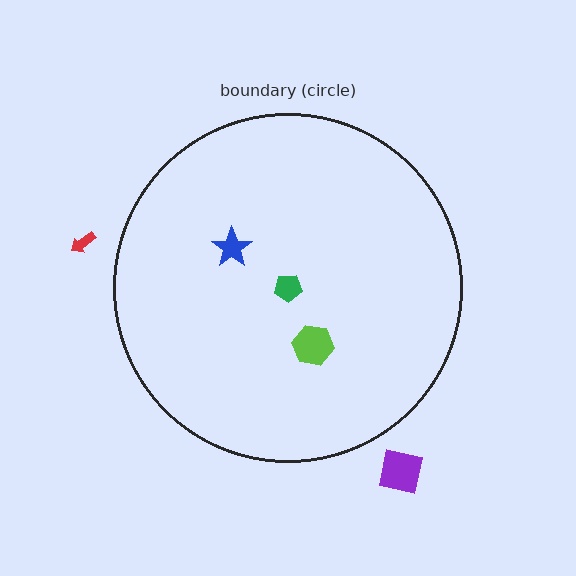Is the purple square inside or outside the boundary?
Outside.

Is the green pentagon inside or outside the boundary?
Inside.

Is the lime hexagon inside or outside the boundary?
Inside.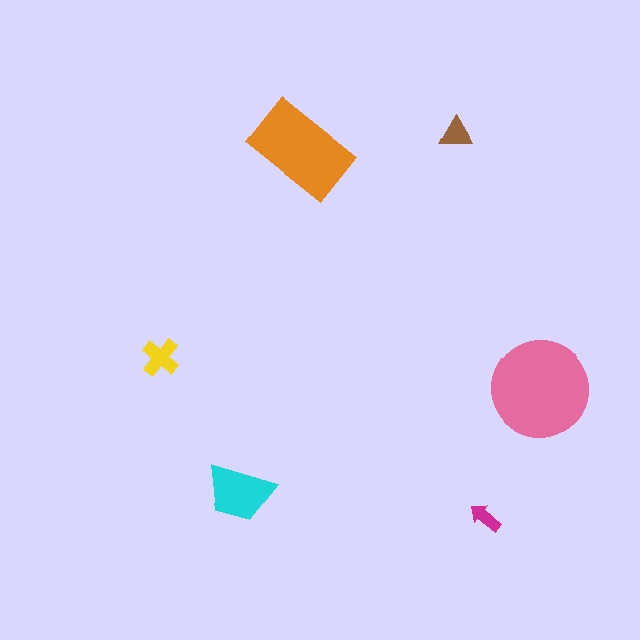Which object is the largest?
The pink circle.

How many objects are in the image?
There are 6 objects in the image.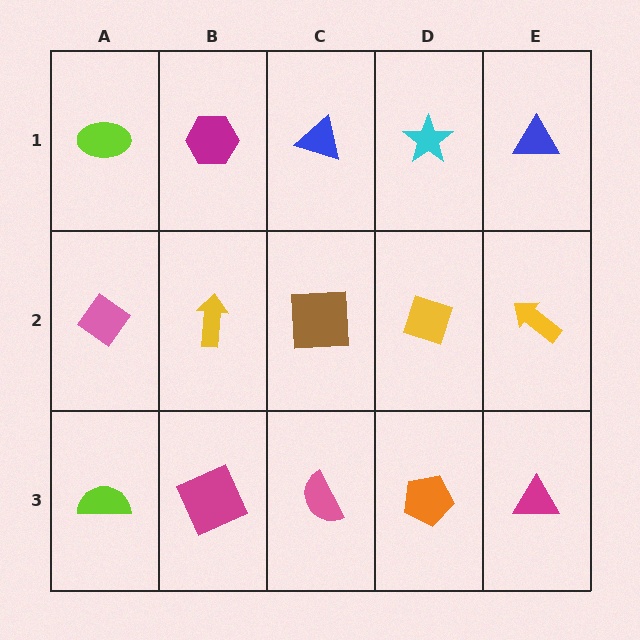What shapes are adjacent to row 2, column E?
A blue triangle (row 1, column E), a magenta triangle (row 3, column E), a yellow diamond (row 2, column D).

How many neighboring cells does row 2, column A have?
3.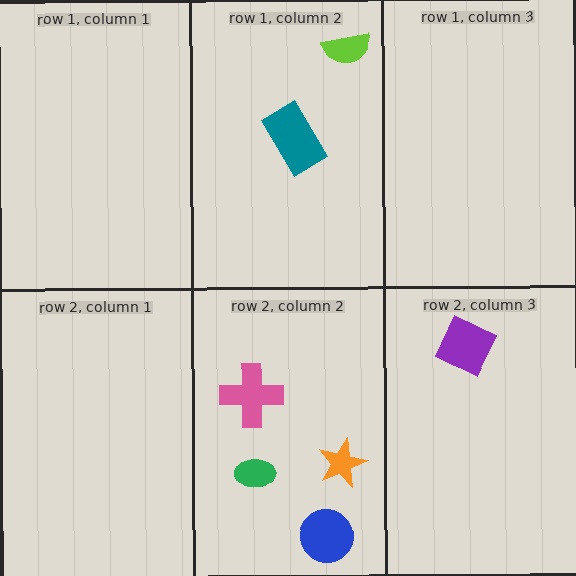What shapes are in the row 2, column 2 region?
The orange star, the blue circle, the green ellipse, the pink cross.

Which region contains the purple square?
The row 2, column 3 region.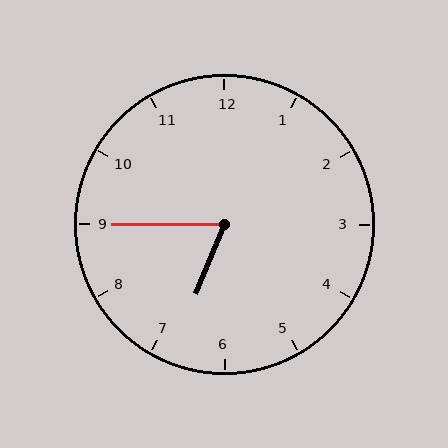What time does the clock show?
6:45.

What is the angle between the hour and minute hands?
Approximately 68 degrees.